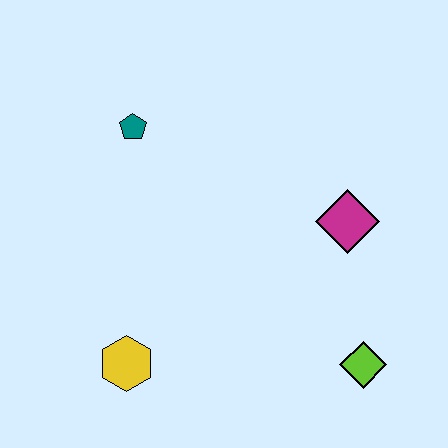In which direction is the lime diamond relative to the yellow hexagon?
The lime diamond is to the right of the yellow hexagon.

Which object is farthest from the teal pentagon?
The lime diamond is farthest from the teal pentagon.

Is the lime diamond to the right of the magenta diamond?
Yes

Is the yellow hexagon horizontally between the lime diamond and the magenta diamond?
No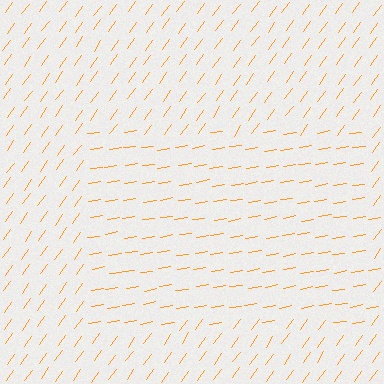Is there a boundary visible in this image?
Yes, there is a texture boundary formed by a change in line orientation.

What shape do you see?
I see a rectangle.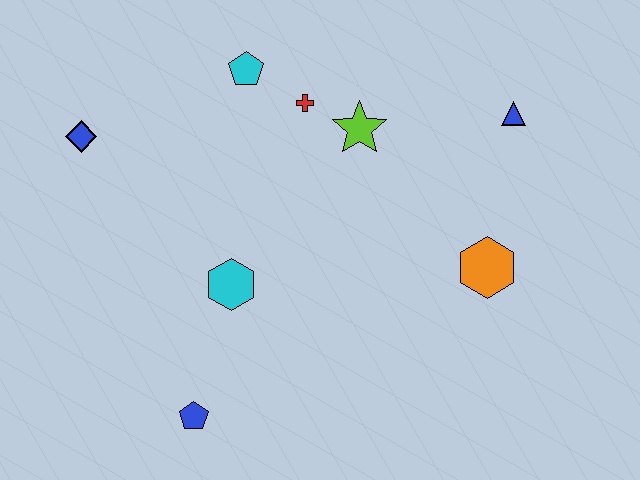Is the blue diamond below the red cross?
Yes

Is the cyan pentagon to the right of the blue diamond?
Yes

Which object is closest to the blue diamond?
The cyan pentagon is closest to the blue diamond.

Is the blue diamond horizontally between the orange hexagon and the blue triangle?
No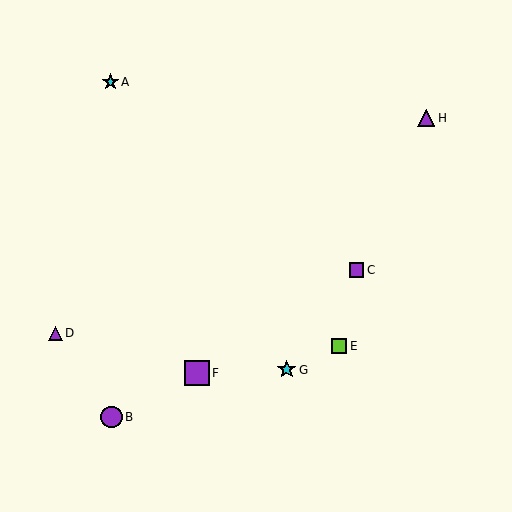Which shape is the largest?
The purple square (labeled F) is the largest.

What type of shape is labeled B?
Shape B is a purple circle.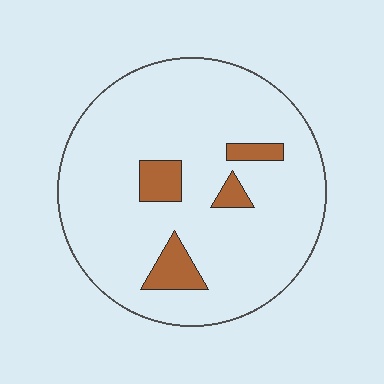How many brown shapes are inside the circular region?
4.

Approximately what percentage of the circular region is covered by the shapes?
Approximately 10%.